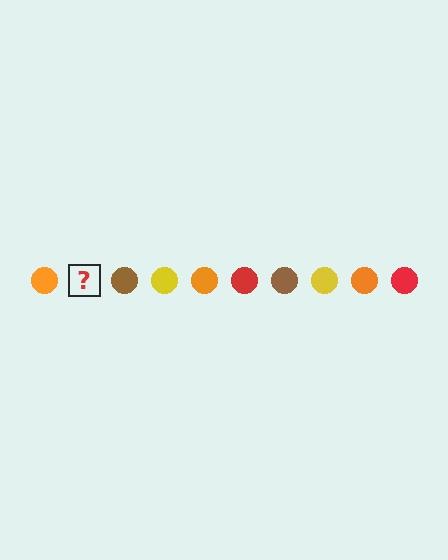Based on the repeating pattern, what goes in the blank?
The blank should be a red circle.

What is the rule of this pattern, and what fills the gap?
The rule is that the pattern cycles through orange, red, brown, yellow circles. The gap should be filled with a red circle.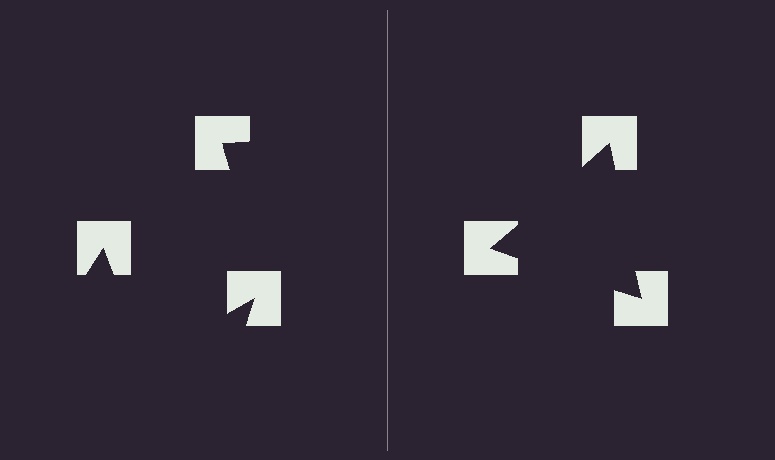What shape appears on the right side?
An illusory triangle.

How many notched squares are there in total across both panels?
6 — 3 on each side.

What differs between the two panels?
The notched squares are positioned identically on both sides; only the wedge orientations differ. On the right they align to a triangle; on the left they are misaligned.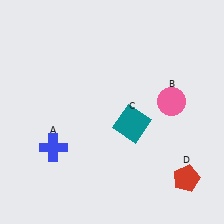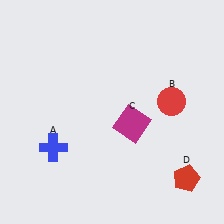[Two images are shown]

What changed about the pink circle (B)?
In Image 1, B is pink. In Image 2, it changed to red.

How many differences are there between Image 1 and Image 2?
There are 2 differences between the two images.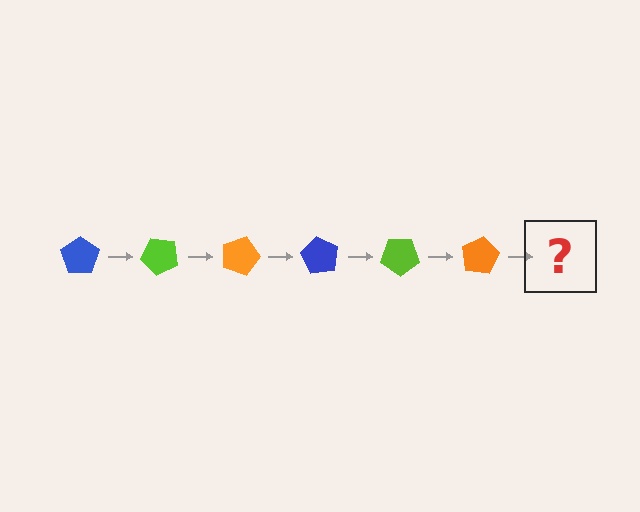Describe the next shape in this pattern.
It should be a blue pentagon, rotated 270 degrees from the start.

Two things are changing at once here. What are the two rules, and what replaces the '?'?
The two rules are that it rotates 45 degrees each step and the color cycles through blue, lime, and orange. The '?' should be a blue pentagon, rotated 270 degrees from the start.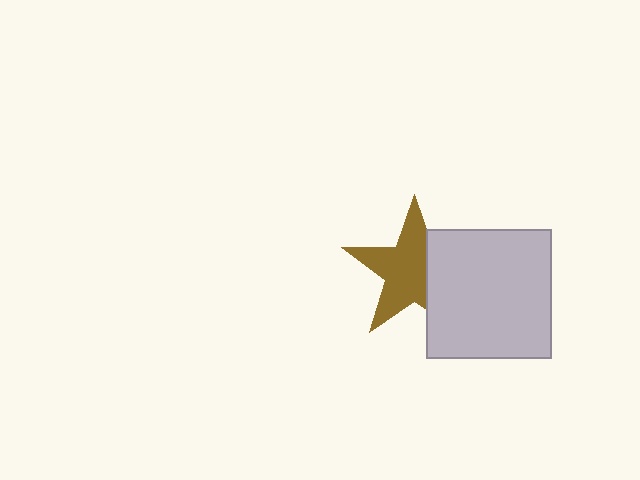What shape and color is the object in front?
The object in front is a light gray rectangle.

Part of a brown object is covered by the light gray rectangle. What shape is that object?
It is a star.